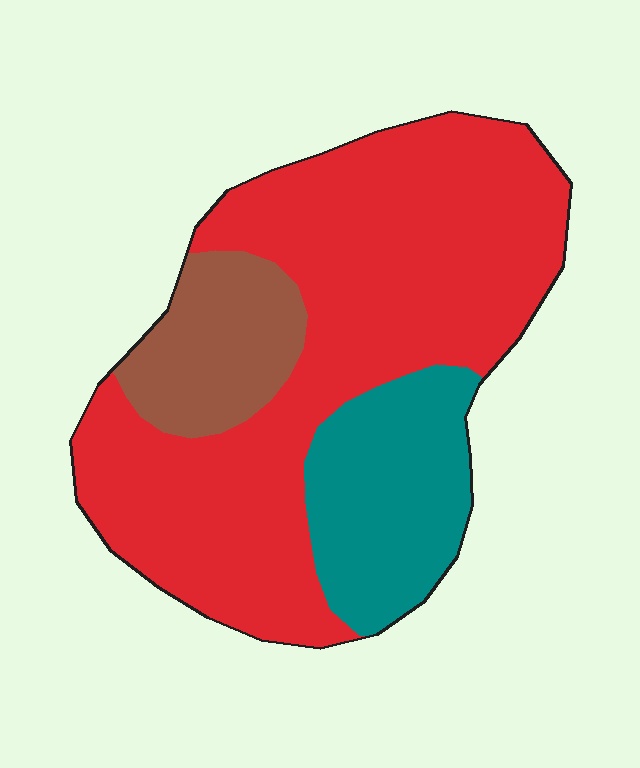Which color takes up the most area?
Red, at roughly 65%.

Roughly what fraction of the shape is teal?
Teal takes up between a sixth and a third of the shape.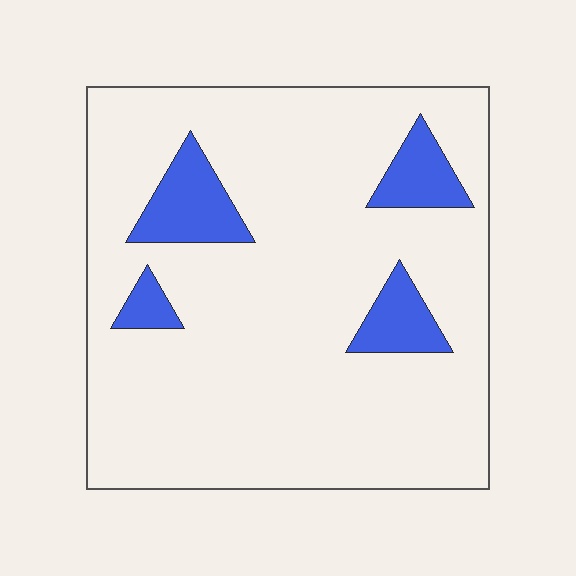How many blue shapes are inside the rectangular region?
4.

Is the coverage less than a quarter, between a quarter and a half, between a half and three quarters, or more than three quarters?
Less than a quarter.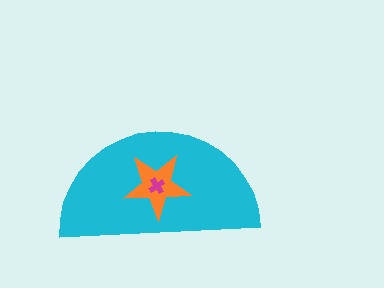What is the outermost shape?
The cyan semicircle.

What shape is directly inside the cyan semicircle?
The orange star.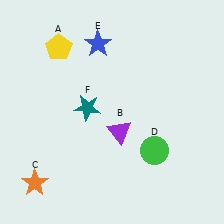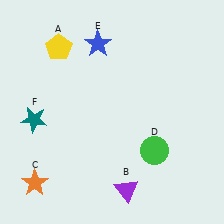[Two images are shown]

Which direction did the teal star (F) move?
The teal star (F) moved left.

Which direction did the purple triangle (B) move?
The purple triangle (B) moved down.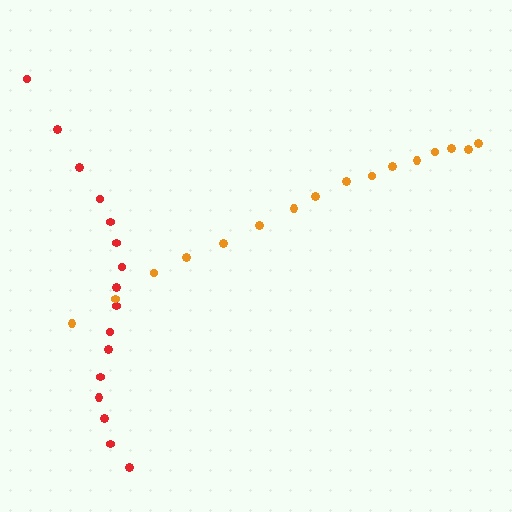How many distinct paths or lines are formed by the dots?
There are 2 distinct paths.